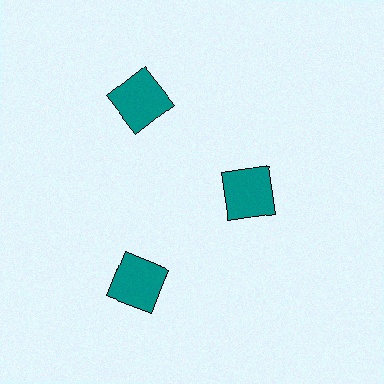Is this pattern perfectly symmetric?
No. The 3 teal squares are arranged in a ring, but one element near the 3 o'clock position is pulled inward toward the center, breaking the 3-fold rotational symmetry.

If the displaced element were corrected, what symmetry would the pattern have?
It would have 3-fold rotational symmetry — the pattern would map onto itself every 120 degrees.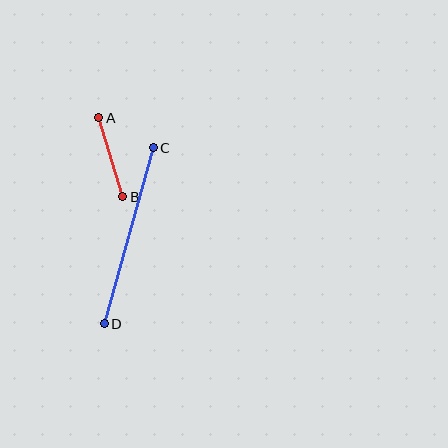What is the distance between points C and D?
The distance is approximately 183 pixels.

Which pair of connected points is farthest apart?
Points C and D are farthest apart.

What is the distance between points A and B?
The distance is approximately 83 pixels.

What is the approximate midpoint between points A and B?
The midpoint is at approximately (111, 157) pixels.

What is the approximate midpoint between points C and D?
The midpoint is at approximately (129, 236) pixels.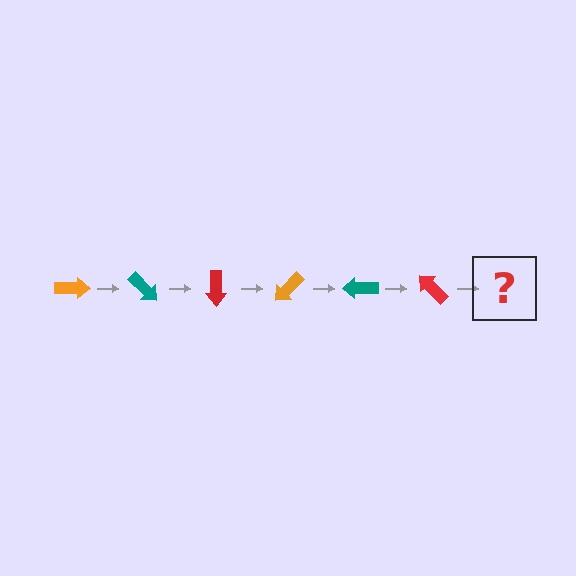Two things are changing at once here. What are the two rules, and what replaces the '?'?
The two rules are that it rotates 45 degrees each step and the color cycles through orange, teal, and red. The '?' should be an orange arrow, rotated 270 degrees from the start.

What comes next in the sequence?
The next element should be an orange arrow, rotated 270 degrees from the start.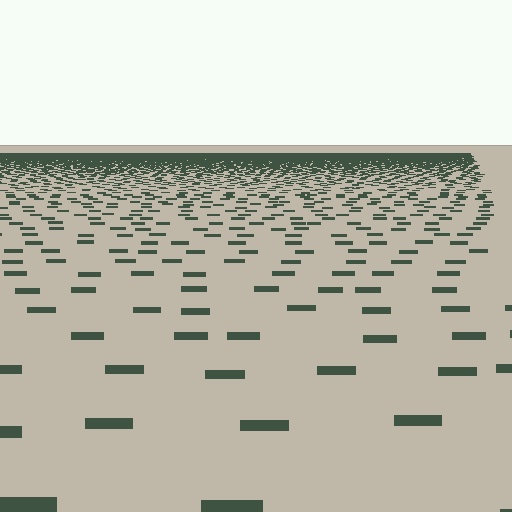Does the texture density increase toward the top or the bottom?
Density increases toward the top.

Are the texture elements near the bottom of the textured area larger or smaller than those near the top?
Larger. Near the bottom, elements are closer to the viewer and appear at a bigger on-screen size.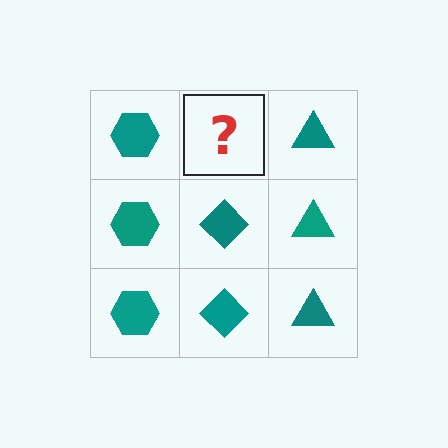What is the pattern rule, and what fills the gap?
The rule is that each column has a consistent shape. The gap should be filled with a teal diamond.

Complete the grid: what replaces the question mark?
The question mark should be replaced with a teal diamond.